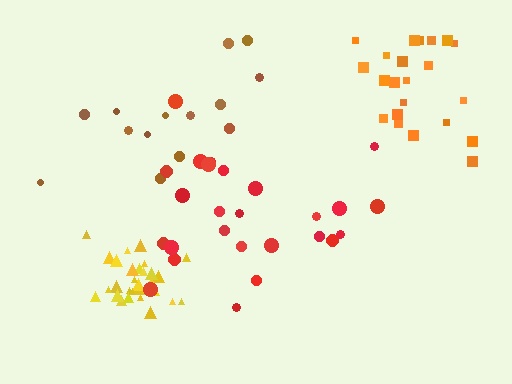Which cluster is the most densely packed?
Yellow.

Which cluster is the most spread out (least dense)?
Brown.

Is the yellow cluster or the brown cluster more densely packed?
Yellow.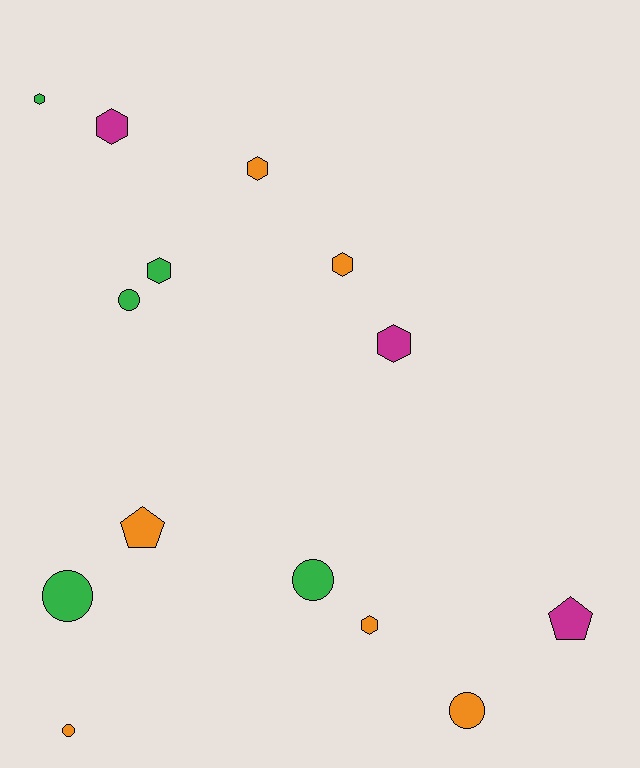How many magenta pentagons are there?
There is 1 magenta pentagon.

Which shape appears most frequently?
Hexagon, with 7 objects.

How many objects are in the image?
There are 14 objects.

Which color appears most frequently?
Orange, with 6 objects.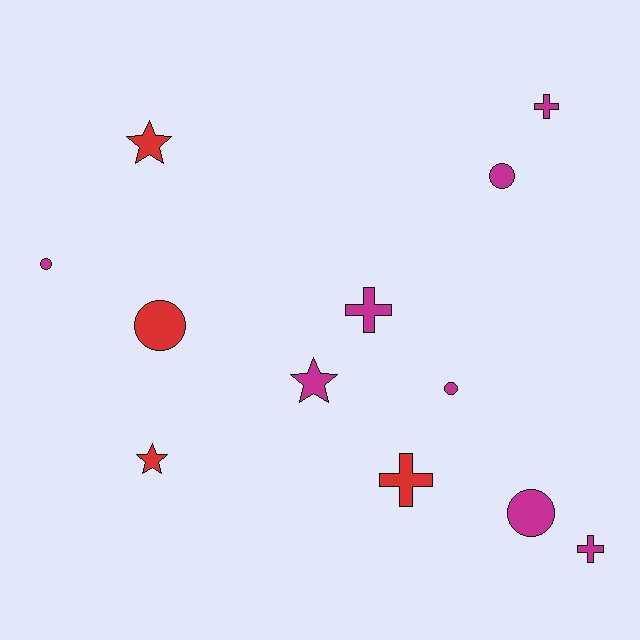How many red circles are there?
There is 1 red circle.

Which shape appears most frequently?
Circle, with 5 objects.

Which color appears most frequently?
Magenta, with 8 objects.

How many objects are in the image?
There are 12 objects.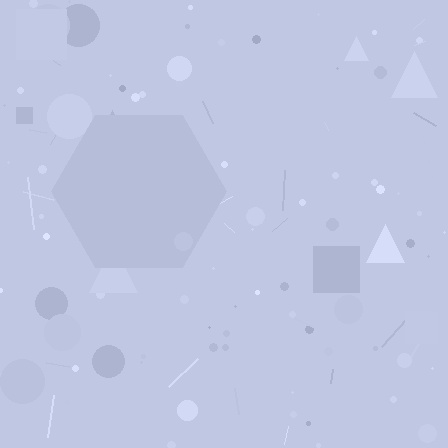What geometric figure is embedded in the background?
A hexagon is embedded in the background.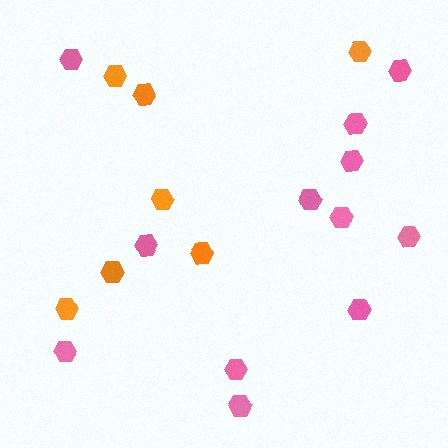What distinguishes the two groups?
There are 2 groups: one group of pink hexagons (12) and one group of orange hexagons (7).